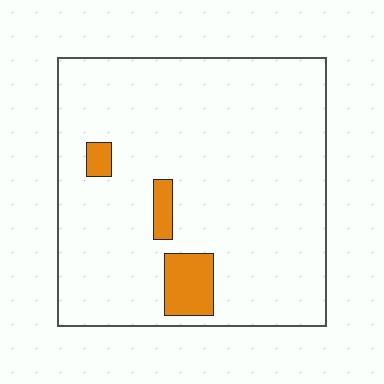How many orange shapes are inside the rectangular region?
3.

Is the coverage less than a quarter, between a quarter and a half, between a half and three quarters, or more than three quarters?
Less than a quarter.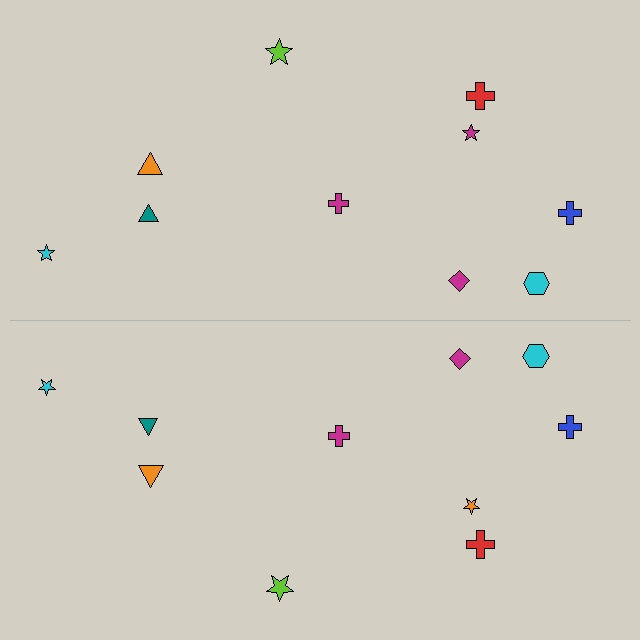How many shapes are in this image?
There are 20 shapes in this image.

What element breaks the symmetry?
The orange star on the bottom side breaks the symmetry — its mirror counterpart is magenta.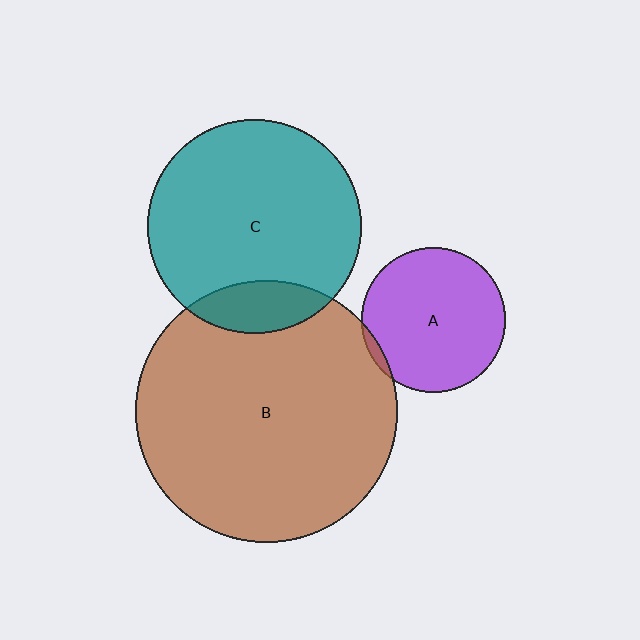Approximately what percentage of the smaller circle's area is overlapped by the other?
Approximately 15%.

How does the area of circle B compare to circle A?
Approximately 3.3 times.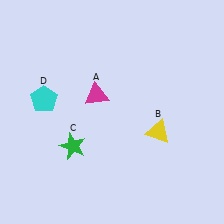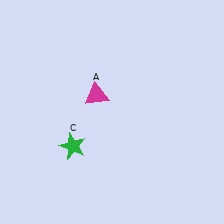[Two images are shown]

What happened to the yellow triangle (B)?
The yellow triangle (B) was removed in Image 2. It was in the bottom-right area of Image 1.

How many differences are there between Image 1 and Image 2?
There are 2 differences between the two images.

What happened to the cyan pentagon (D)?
The cyan pentagon (D) was removed in Image 2. It was in the top-left area of Image 1.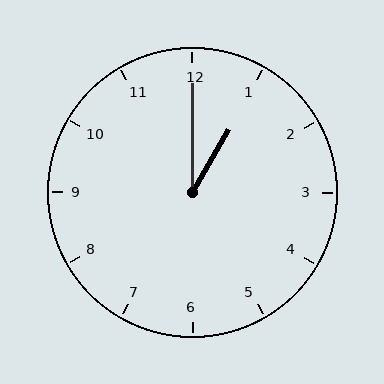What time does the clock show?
1:00.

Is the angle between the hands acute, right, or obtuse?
It is acute.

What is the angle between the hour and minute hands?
Approximately 30 degrees.